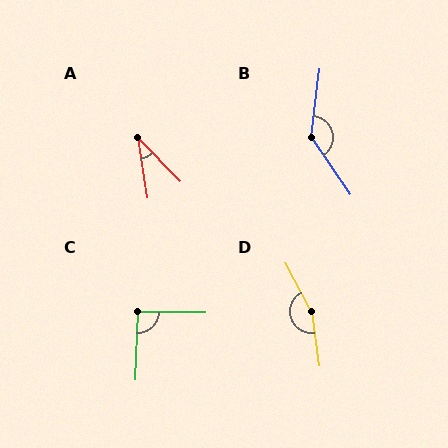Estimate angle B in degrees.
Approximately 139 degrees.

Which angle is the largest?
D, at approximately 160 degrees.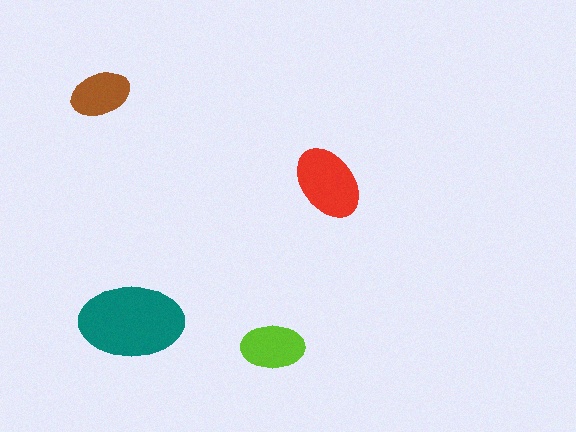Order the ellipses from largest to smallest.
the teal one, the red one, the lime one, the brown one.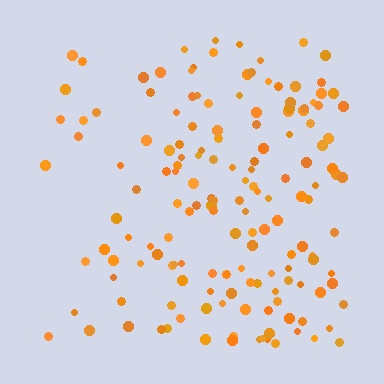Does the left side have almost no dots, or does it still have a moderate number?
Still a moderate number, just noticeably fewer than the right.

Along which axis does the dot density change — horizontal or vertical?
Horizontal.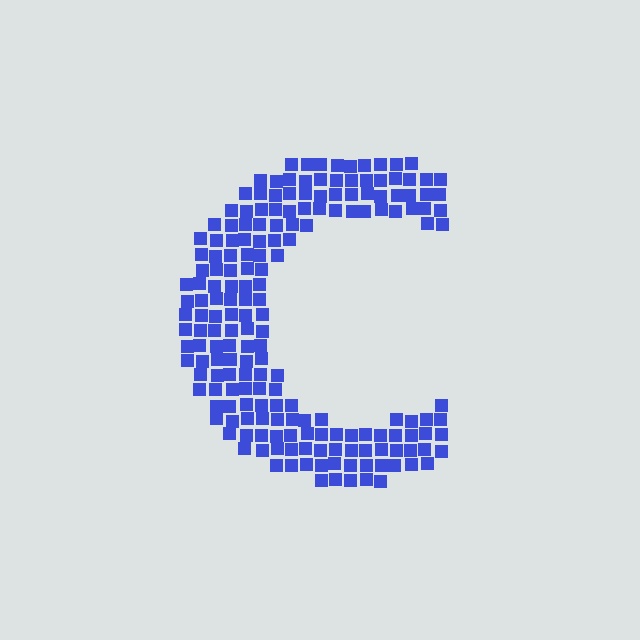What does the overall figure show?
The overall figure shows the letter C.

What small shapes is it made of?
It is made of small squares.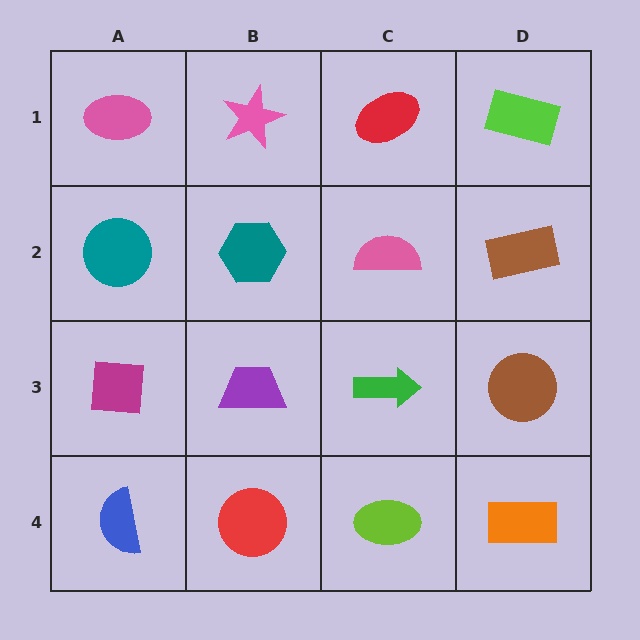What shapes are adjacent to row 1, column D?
A brown rectangle (row 2, column D), a red ellipse (row 1, column C).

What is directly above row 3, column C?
A pink semicircle.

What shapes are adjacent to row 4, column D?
A brown circle (row 3, column D), a lime ellipse (row 4, column C).